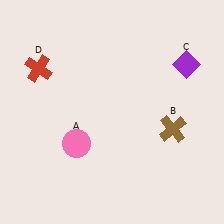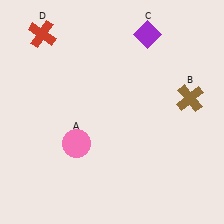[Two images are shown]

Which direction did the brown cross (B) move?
The brown cross (B) moved up.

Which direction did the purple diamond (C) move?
The purple diamond (C) moved left.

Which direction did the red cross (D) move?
The red cross (D) moved up.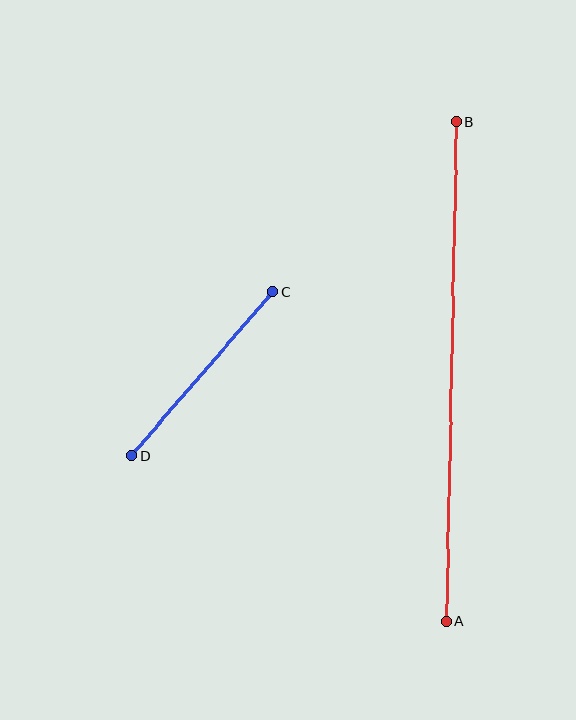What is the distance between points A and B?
The distance is approximately 500 pixels.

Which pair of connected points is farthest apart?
Points A and B are farthest apart.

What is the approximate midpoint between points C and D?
The midpoint is at approximately (202, 374) pixels.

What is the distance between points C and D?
The distance is approximately 217 pixels.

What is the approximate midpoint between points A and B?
The midpoint is at approximately (451, 371) pixels.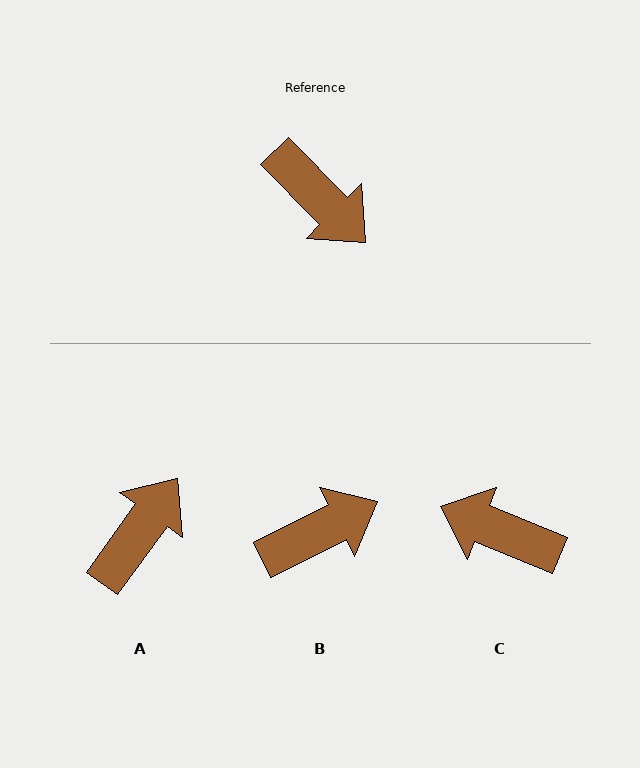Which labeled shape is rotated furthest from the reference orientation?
C, about 157 degrees away.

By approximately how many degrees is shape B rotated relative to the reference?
Approximately 72 degrees counter-clockwise.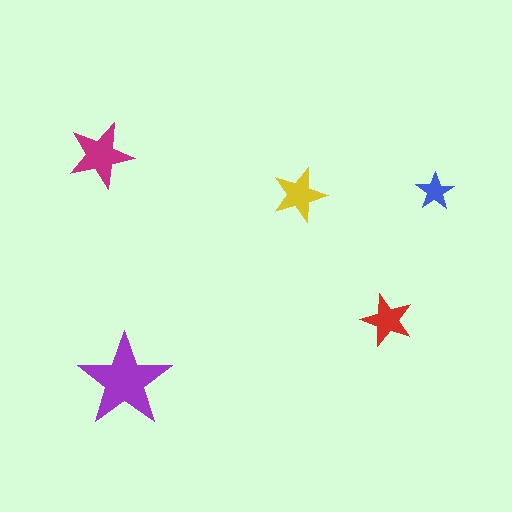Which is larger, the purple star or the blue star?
The purple one.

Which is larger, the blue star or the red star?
The red one.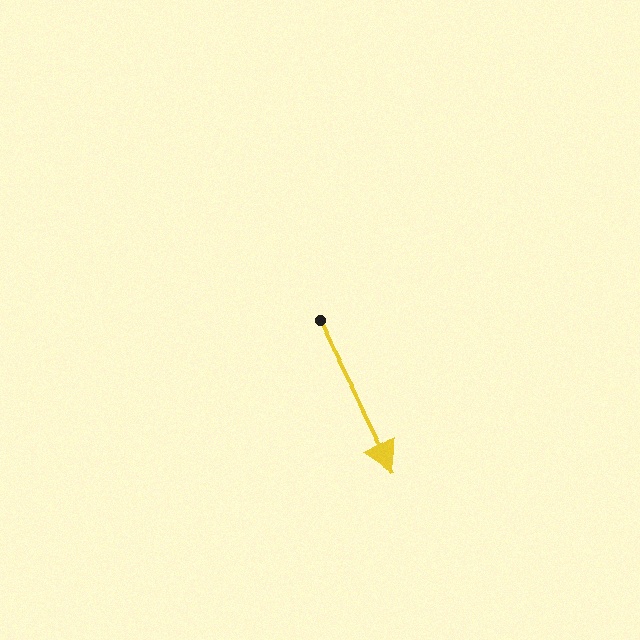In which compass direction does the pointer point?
Southeast.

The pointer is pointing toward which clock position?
Roughly 5 o'clock.